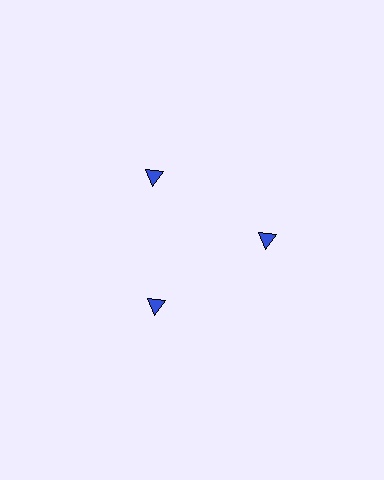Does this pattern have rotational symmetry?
Yes, this pattern has 3-fold rotational symmetry. It looks the same after rotating 120 degrees around the center.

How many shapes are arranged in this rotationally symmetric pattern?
There are 3 shapes, arranged in 3 groups of 1.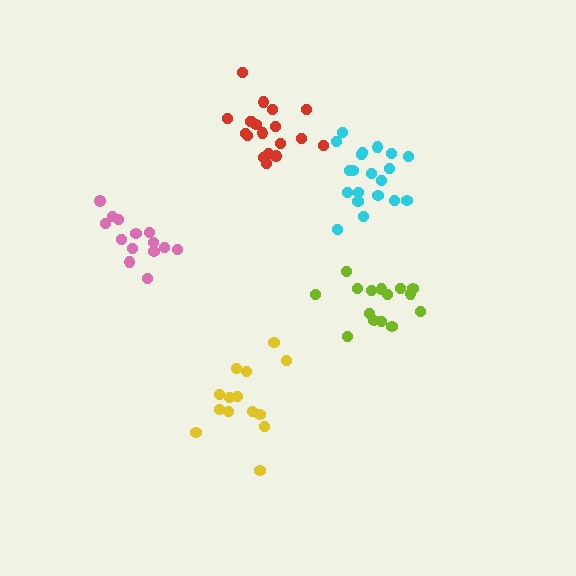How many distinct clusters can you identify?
There are 5 distinct clusters.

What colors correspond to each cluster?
The clusters are colored: red, lime, pink, yellow, cyan.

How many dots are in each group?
Group 1: 19 dots, Group 2: 15 dots, Group 3: 14 dots, Group 4: 14 dots, Group 5: 20 dots (82 total).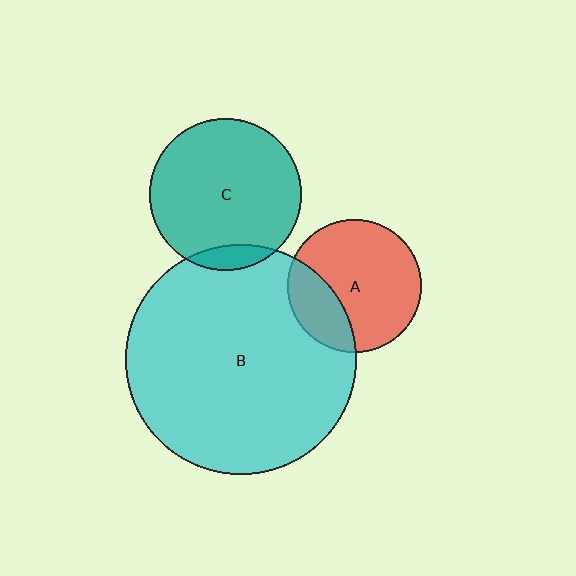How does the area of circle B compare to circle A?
Approximately 3.0 times.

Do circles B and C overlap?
Yes.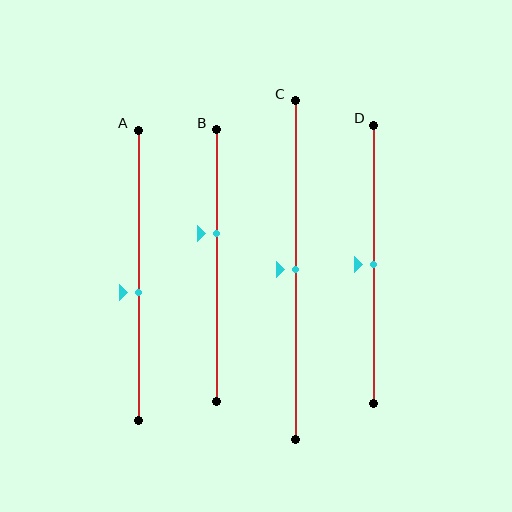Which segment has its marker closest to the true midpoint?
Segment C has its marker closest to the true midpoint.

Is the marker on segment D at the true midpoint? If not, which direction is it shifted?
Yes, the marker on segment D is at the true midpoint.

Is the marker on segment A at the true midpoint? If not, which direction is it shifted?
No, the marker on segment A is shifted downward by about 6% of the segment length.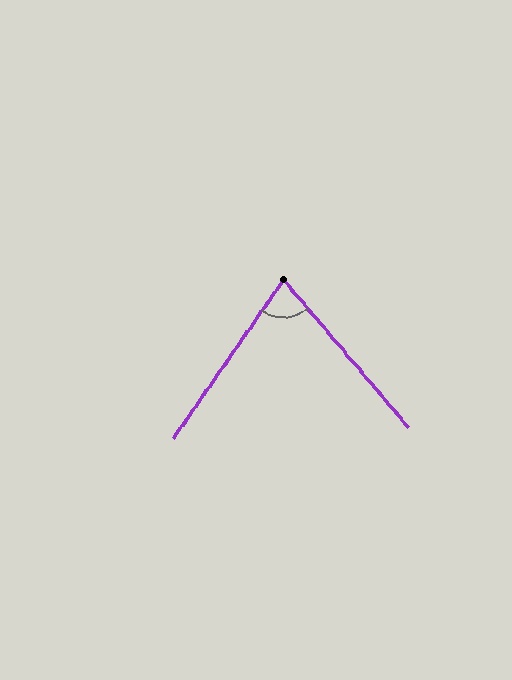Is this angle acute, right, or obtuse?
It is acute.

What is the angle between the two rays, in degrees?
Approximately 75 degrees.